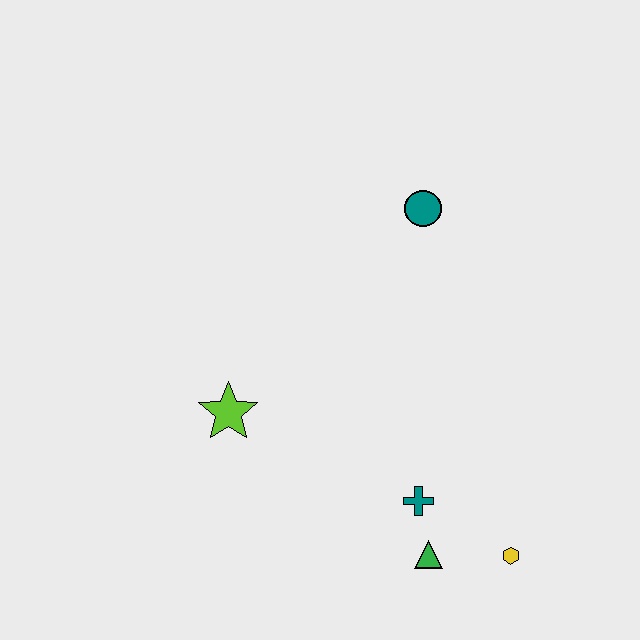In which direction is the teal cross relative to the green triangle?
The teal cross is above the green triangle.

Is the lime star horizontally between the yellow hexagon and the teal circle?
No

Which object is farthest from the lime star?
The yellow hexagon is farthest from the lime star.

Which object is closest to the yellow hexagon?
The green triangle is closest to the yellow hexagon.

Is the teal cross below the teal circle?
Yes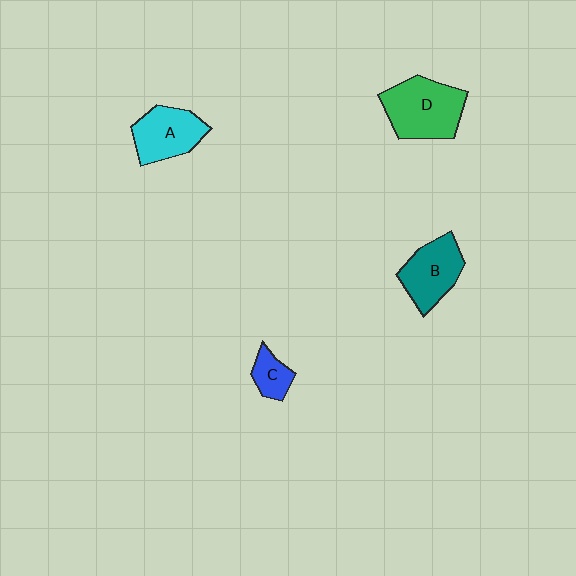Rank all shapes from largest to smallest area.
From largest to smallest: D (green), B (teal), A (cyan), C (blue).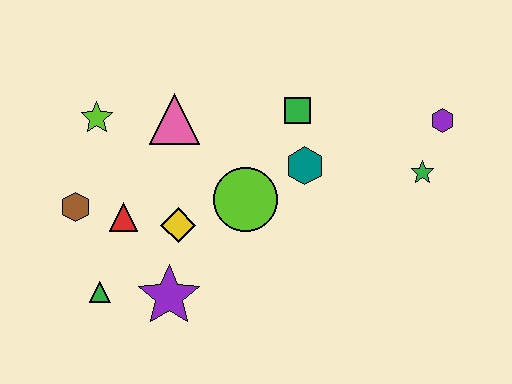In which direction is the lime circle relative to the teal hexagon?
The lime circle is to the left of the teal hexagon.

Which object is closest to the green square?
The teal hexagon is closest to the green square.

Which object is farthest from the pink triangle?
The purple hexagon is farthest from the pink triangle.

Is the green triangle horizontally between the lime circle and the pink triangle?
No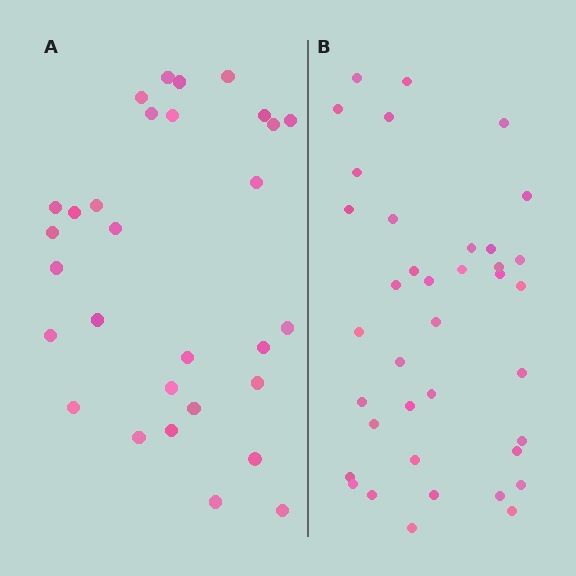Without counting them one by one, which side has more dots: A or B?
Region B (the right region) has more dots.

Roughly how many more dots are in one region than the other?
Region B has roughly 8 or so more dots than region A.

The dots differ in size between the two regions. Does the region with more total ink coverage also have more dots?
No. Region A has more total ink coverage because its dots are larger, but region B actually contains more individual dots. Total area can be misleading — the number of items is what matters here.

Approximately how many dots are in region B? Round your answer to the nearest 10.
About 40 dots. (The exact count is 38, which rounds to 40.)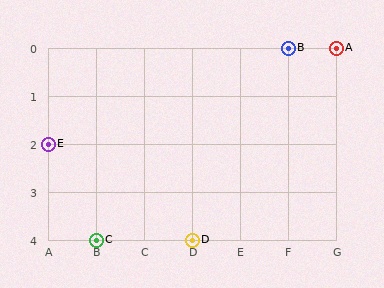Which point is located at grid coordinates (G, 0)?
Point A is at (G, 0).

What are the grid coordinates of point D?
Point D is at grid coordinates (D, 4).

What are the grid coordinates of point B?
Point B is at grid coordinates (F, 0).